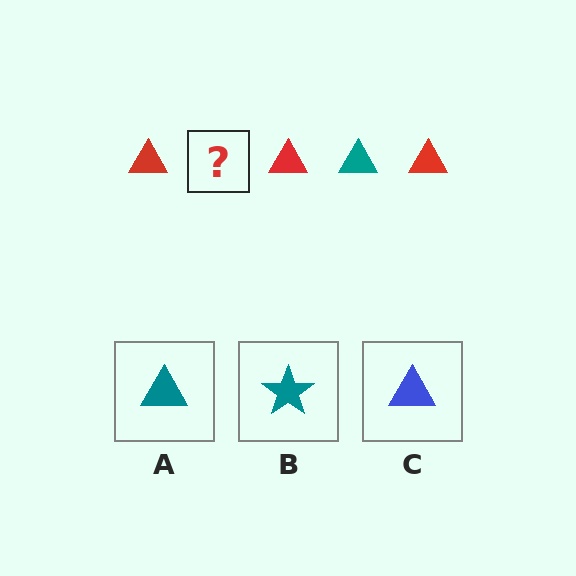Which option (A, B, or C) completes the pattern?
A.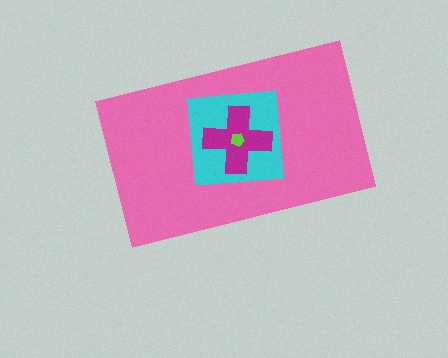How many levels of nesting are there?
4.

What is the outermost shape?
The pink rectangle.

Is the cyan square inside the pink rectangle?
Yes.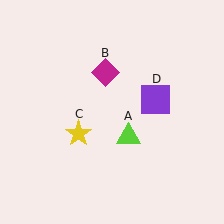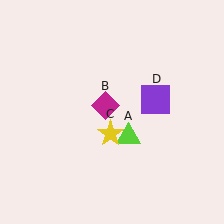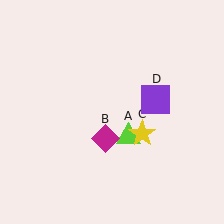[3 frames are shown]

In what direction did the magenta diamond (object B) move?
The magenta diamond (object B) moved down.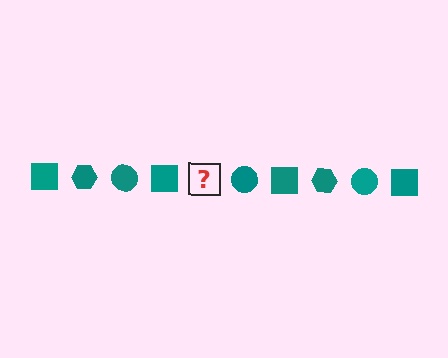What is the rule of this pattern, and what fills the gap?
The rule is that the pattern cycles through square, hexagon, circle shapes in teal. The gap should be filled with a teal hexagon.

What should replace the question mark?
The question mark should be replaced with a teal hexagon.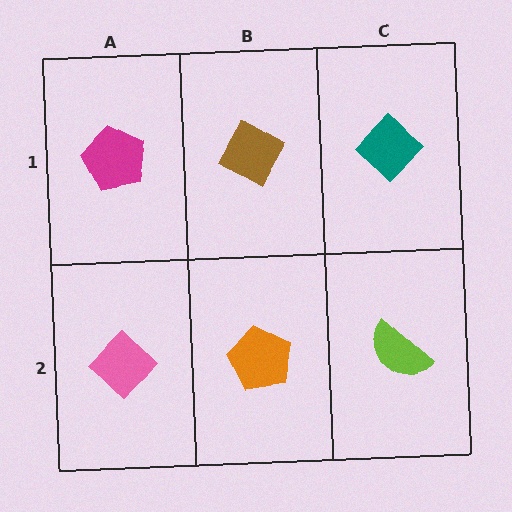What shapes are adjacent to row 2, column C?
A teal diamond (row 1, column C), an orange pentagon (row 2, column B).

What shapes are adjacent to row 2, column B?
A brown diamond (row 1, column B), a pink diamond (row 2, column A), a lime semicircle (row 2, column C).